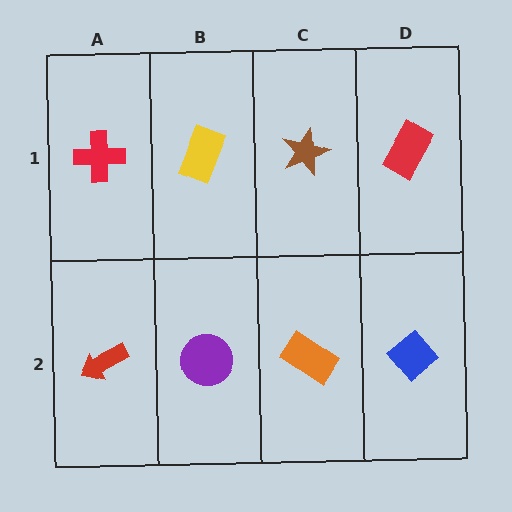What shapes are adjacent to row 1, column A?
A red arrow (row 2, column A), a yellow rectangle (row 1, column B).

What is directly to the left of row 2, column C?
A purple circle.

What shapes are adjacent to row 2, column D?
A red rectangle (row 1, column D), an orange rectangle (row 2, column C).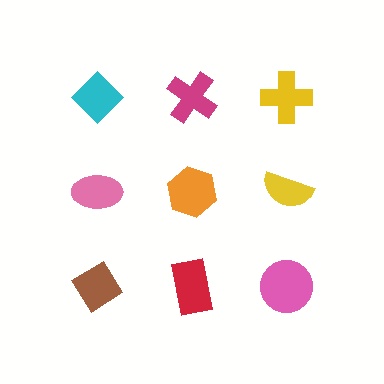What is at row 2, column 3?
A yellow semicircle.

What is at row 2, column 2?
An orange hexagon.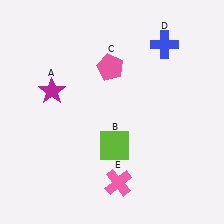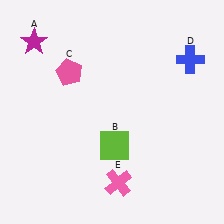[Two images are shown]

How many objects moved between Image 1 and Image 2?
3 objects moved between the two images.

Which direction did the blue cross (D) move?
The blue cross (D) moved right.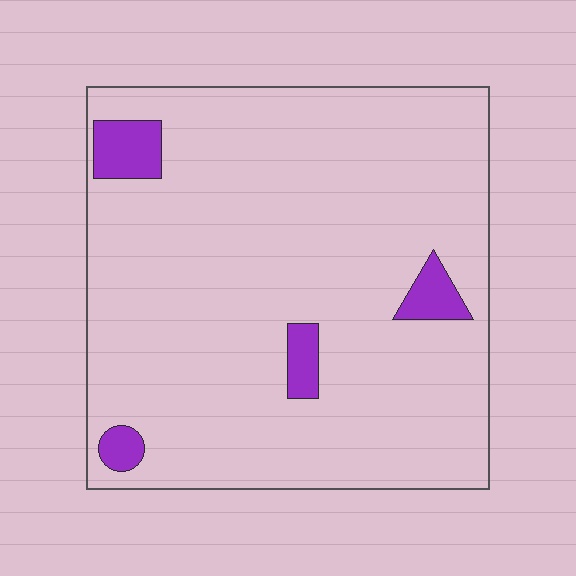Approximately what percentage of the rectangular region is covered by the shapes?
Approximately 5%.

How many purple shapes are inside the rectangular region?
4.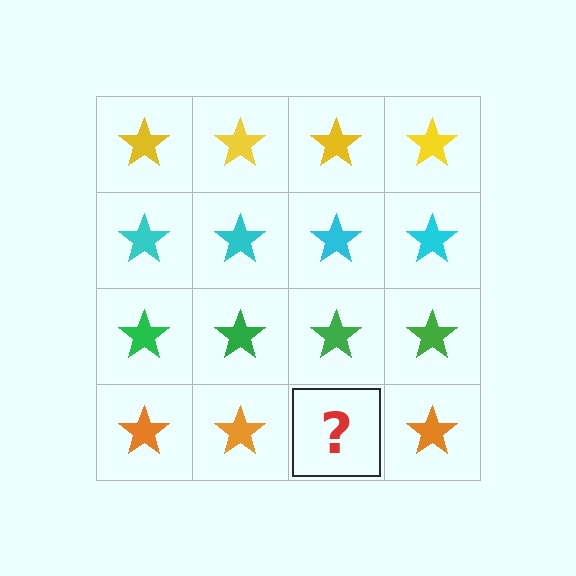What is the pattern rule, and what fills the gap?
The rule is that each row has a consistent color. The gap should be filled with an orange star.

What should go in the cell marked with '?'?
The missing cell should contain an orange star.